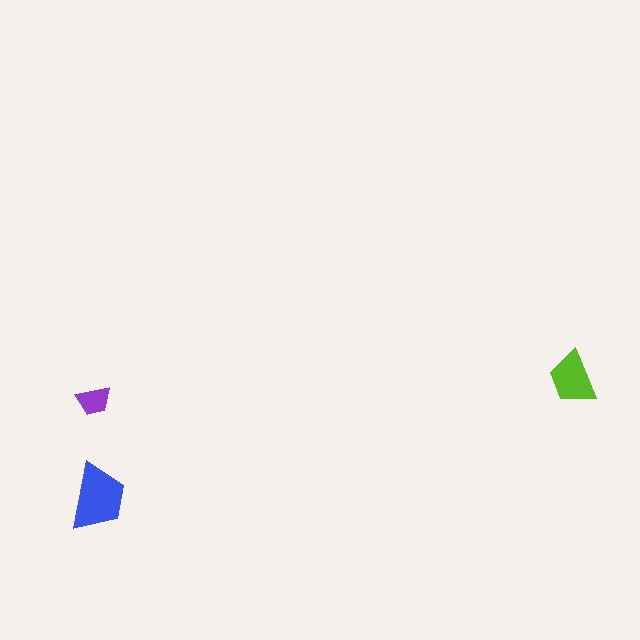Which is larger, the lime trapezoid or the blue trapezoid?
The blue one.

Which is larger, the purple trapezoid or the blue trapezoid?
The blue one.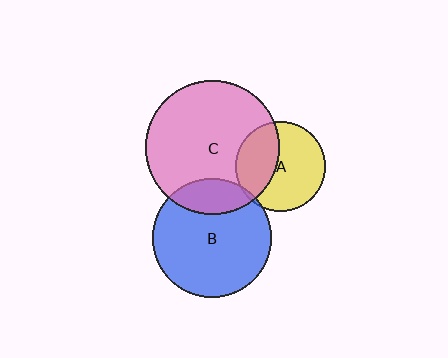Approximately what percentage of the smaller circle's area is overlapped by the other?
Approximately 5%.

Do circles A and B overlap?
Yes.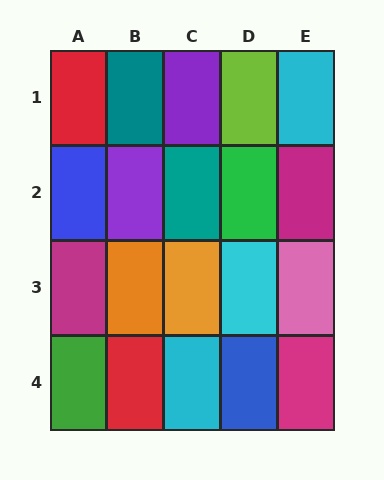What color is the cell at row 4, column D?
Blue.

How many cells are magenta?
3 cells are magenta.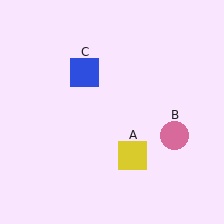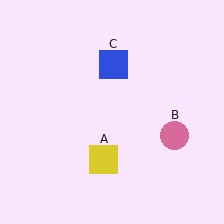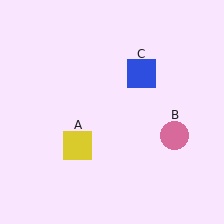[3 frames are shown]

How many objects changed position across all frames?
2 objects changed position: yellow square (object A), blue square (object C).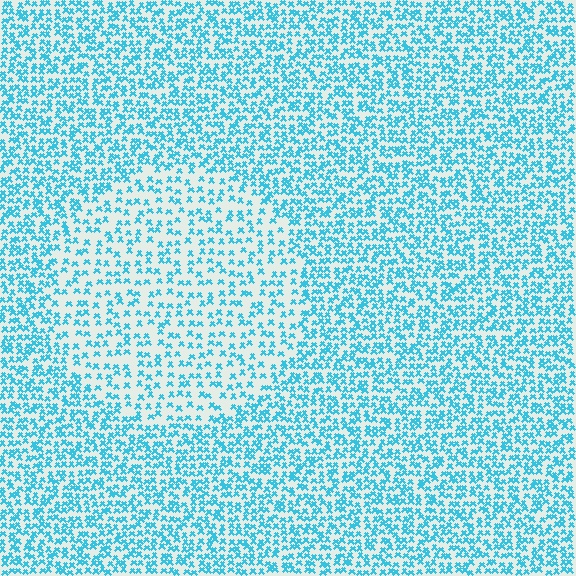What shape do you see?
I see a circle.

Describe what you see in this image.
The image contains small cyan elements arranged at two different densities. A circle-shaped region is visible where the elements are less densely packed than the surrounding area.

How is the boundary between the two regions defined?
The boundary is defined by a change in element density (approximately 1.8x ratio). All elements are the same color, size, and shape.